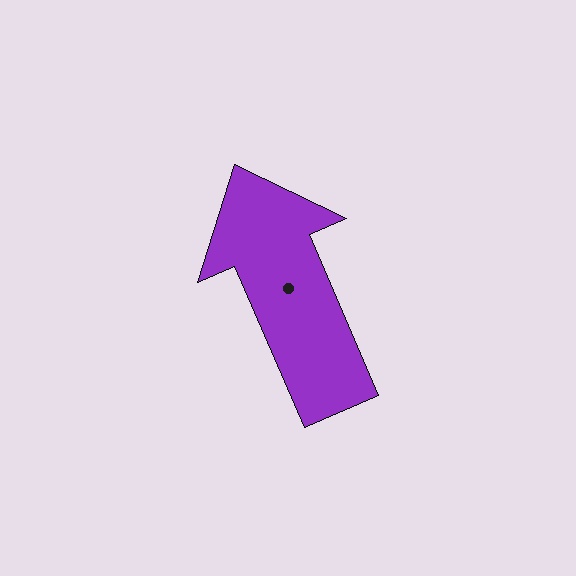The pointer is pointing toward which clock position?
Roughly 11 o'clock.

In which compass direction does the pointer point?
Northwest.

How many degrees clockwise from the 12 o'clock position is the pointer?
Approximately 337 degrees.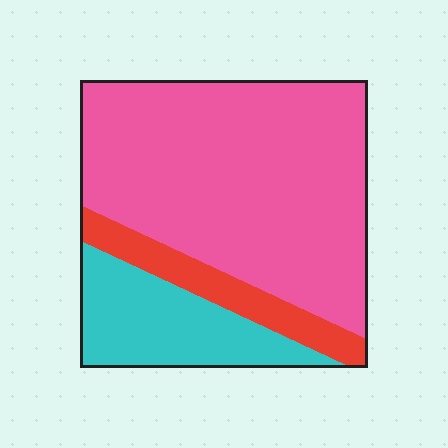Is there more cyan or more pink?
Pink.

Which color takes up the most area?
Pink, at roughly 65%.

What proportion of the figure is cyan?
Cyan covers 21% of the figure.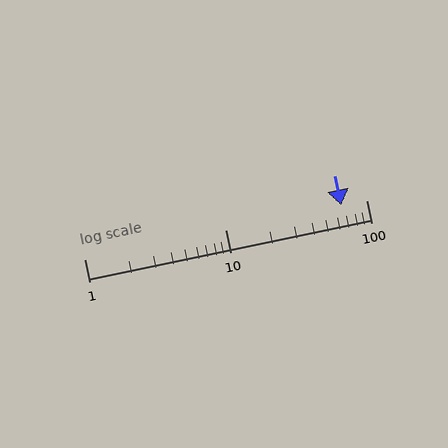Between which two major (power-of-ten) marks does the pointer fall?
The pointer is between 10 and 100.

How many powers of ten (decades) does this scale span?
The scale spans 2 decades, from 1 to 100.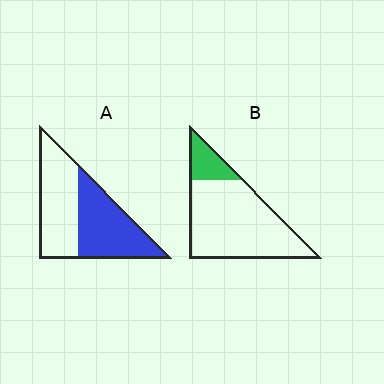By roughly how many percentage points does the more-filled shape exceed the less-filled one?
By roughly 35 percentage points (A over B).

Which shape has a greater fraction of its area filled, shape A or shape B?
Shape A.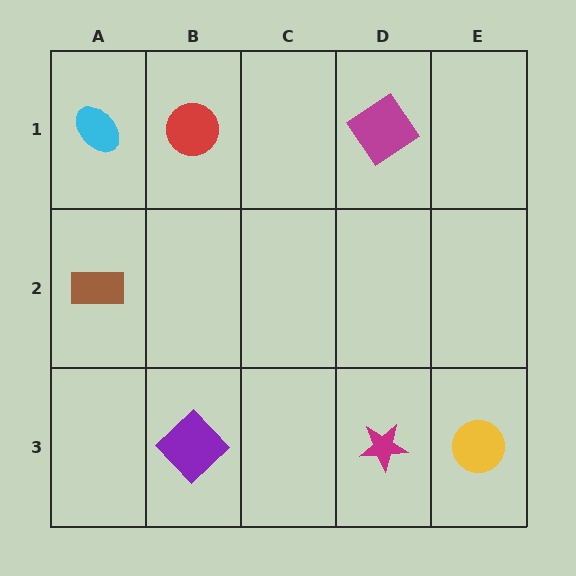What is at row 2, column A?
A brown rectangle.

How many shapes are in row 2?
1 shape.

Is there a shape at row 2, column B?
No, that cell is empty.